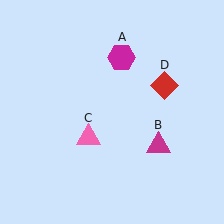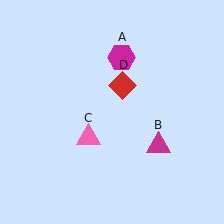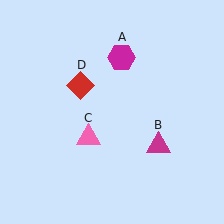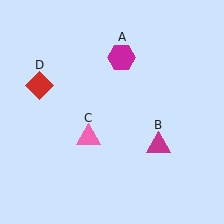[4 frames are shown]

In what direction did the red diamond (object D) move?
The red diamond (object D) moved left.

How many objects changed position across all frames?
1 object changed position: red diamond (object D).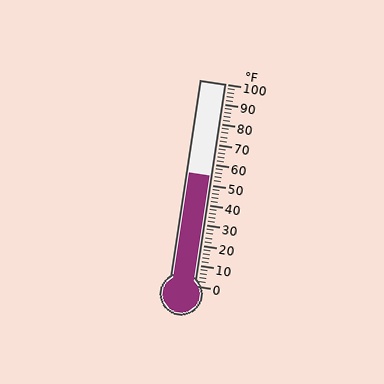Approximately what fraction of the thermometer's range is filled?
The thermometer is filled to approximately 55% of its range.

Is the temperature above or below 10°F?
The temperature is above 10°F.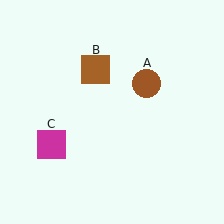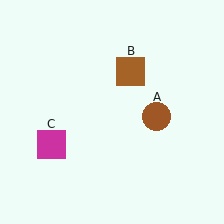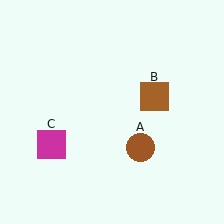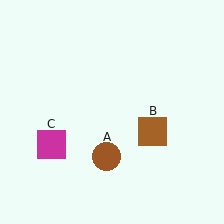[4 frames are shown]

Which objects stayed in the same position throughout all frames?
Magenta square (object C) remained stationary.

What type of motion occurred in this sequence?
The brown circle (object A), brown square (object B) rotated clockwise around the center of the scene.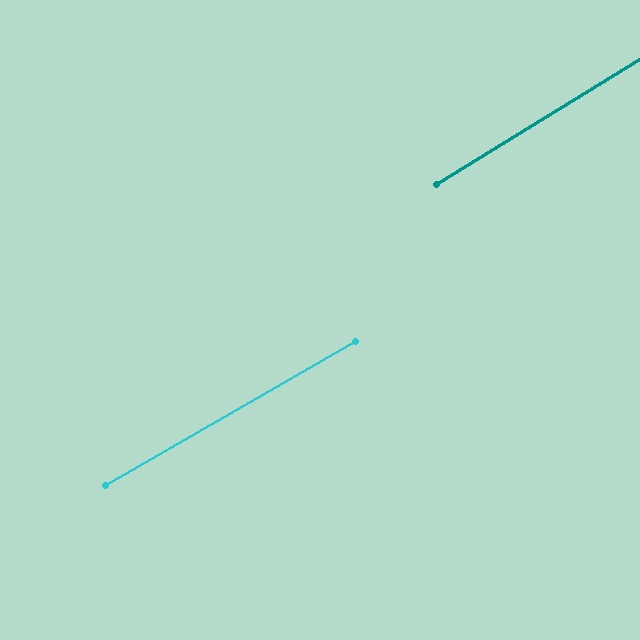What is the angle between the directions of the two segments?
Approximately 2 degrees.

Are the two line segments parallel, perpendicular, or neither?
Parallel — their directions differ by only 1.7°.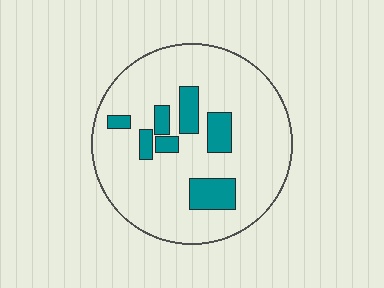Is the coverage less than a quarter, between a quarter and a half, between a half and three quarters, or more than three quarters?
Less than a quarter.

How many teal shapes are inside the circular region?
7.